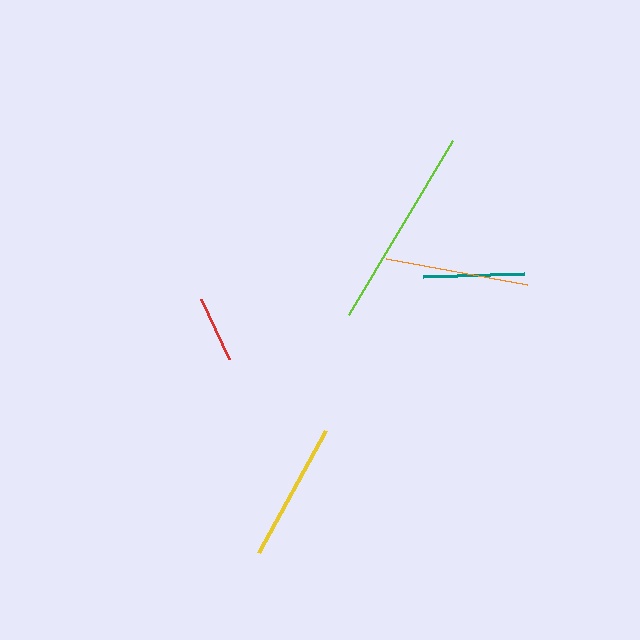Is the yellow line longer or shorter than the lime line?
The lime line is longer than the yellow line.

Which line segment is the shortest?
The red line is the shortest at approximately 67 pixels.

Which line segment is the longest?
The lime line is the longest at approximately 203 pixels.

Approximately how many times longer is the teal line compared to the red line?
The teal line is approximately 1.5 times the length of the red line.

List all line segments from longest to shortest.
From longest to shortest: lime, orange, yellow, teal, red.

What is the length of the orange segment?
The orange segment is approximately 143 pixels long.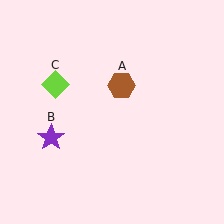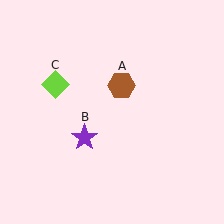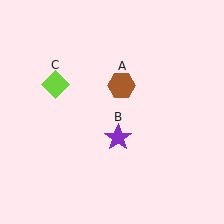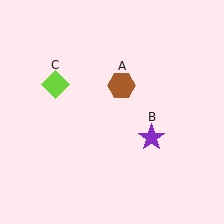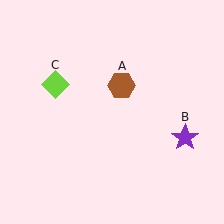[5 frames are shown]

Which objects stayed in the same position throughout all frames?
Brown hexagon (object A) and lime diamond (object C) remained stationary.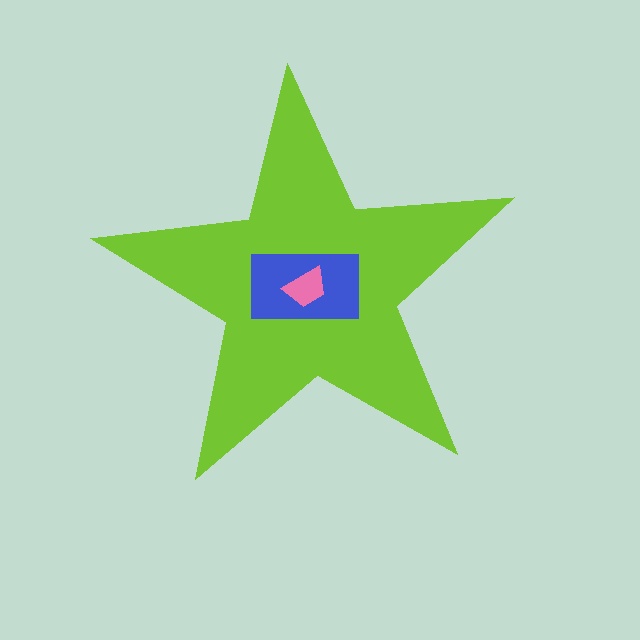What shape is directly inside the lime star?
The blue rectangle.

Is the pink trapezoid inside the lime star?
Yes.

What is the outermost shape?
The lime star.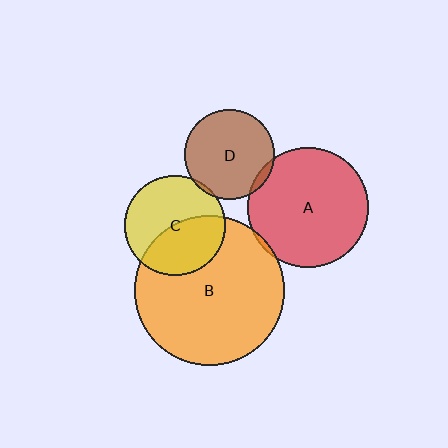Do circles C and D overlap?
Yes.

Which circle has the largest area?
Circle B (orange).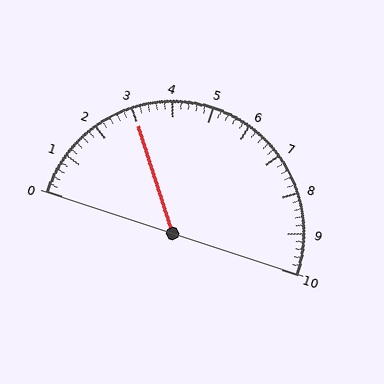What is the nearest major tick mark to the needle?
The nearest major tick mark is 3.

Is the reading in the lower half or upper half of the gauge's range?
The reading is in the lower half of the range (0 to 10).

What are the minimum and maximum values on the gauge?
The gauge ranges from 0 to 10.